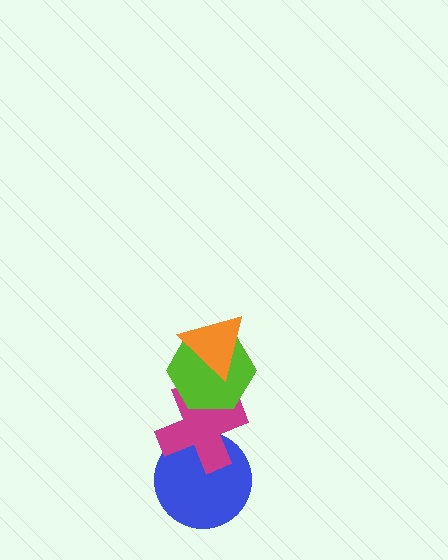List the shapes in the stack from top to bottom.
From top to bottom: the orange triangle, the lime hexagon, the magenta cross, the blue circle.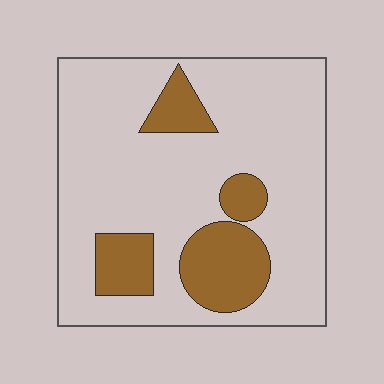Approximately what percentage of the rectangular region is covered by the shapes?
Approximately 20%.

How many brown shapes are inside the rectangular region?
4.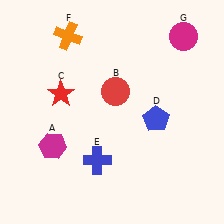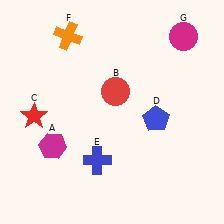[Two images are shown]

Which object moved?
The red star (C) moved left.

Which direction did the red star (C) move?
The red star (C) moved left.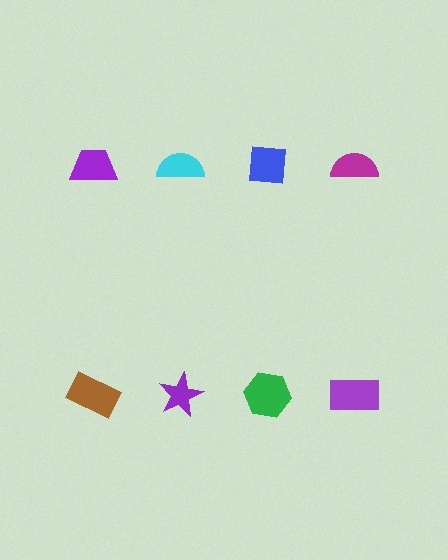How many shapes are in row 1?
4 shapes.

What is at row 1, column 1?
A purple trapezoid.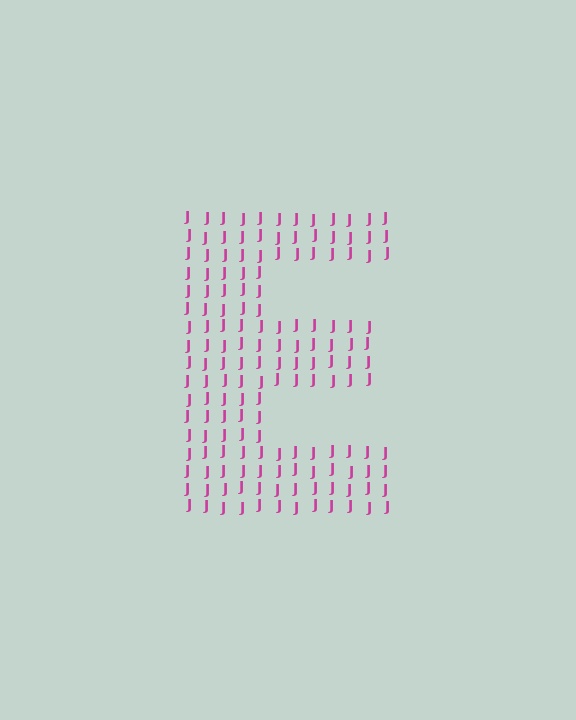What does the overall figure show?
The overall figure shows the letter E.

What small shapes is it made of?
It is made of small letter J's.